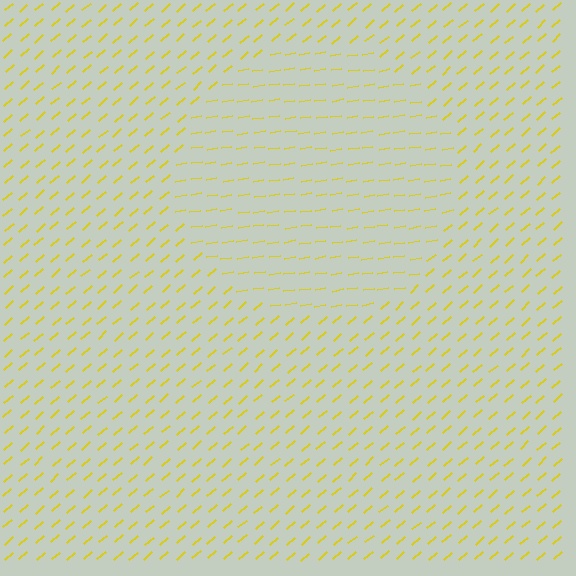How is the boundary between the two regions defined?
The boundary is defined purely by a change in line orientation (approximately 32 degrees difference). All lines are the same color and thickness.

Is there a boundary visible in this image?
Yes, there is a texture boundary formed by a change in line orientation.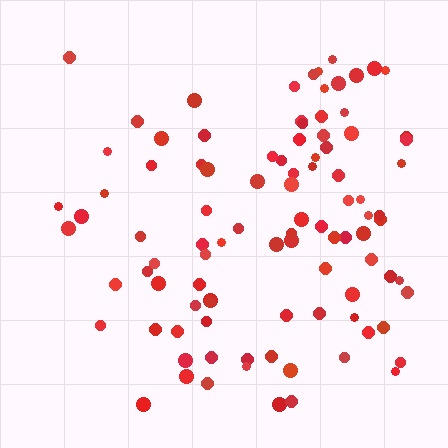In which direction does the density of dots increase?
From left to right, with the right side densest.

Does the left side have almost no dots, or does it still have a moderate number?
Still a moderate number, just noticeably fewer than the right.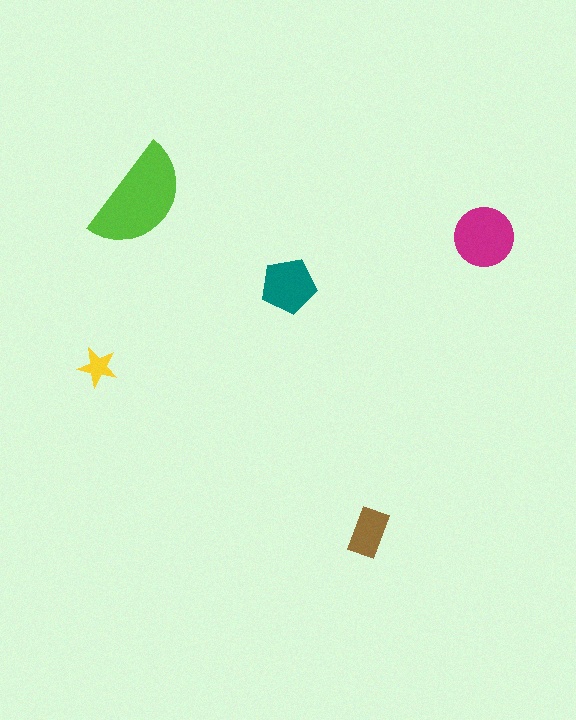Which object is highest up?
The lime semicircle is topmost.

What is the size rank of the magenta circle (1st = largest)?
2nd.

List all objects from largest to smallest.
The lime semicircle, the magenta circle, the teal pentagon, the brown rectangle, the yellow star.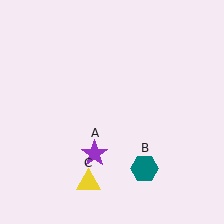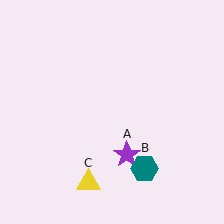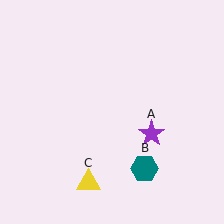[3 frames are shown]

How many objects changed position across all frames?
1 object changed position: purple star (object A).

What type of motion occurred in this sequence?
The purple star (object A) rotated counterclockwise around the center of the scene.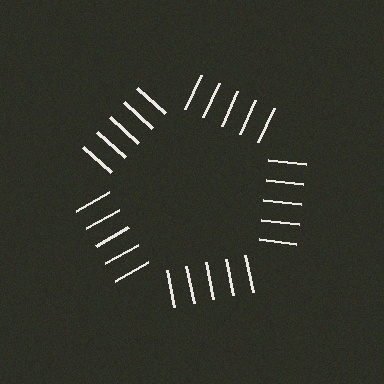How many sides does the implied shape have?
5 sides — the line-ends trace a pentagon.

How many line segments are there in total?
25 — 5 along each of the 5 edges.